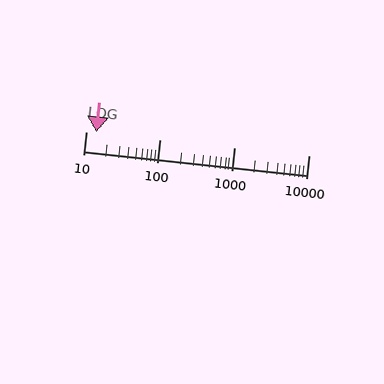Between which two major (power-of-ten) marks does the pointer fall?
The pointer is between 10 and 100.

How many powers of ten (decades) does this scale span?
The scale spans 3 decades, from 10 to 10000.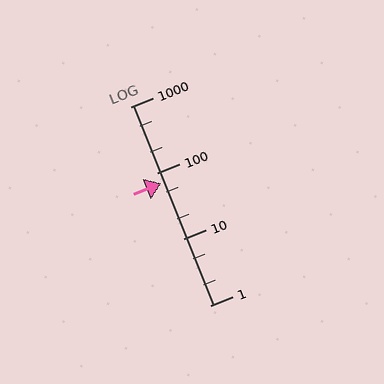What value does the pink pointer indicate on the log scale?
The pointer indicates approximately 69.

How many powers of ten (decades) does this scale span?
The scale spans 3 decades, from 1 to 1000.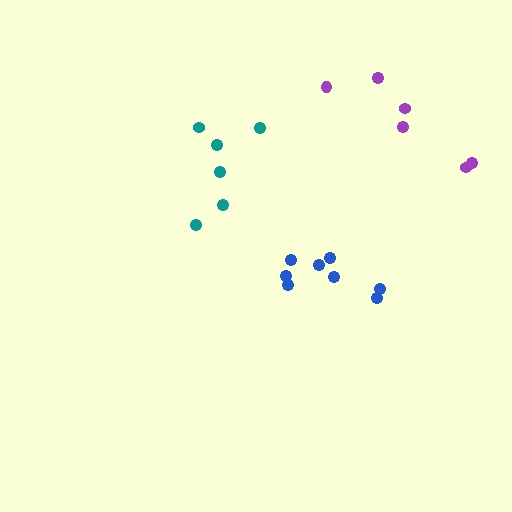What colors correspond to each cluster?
The clusters are colored: purple, teal, blue.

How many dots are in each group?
Group 1: 6 dots, Group 2: 6 dots, Group 3: 8 dots (20 total).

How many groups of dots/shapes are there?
There are 3 groups.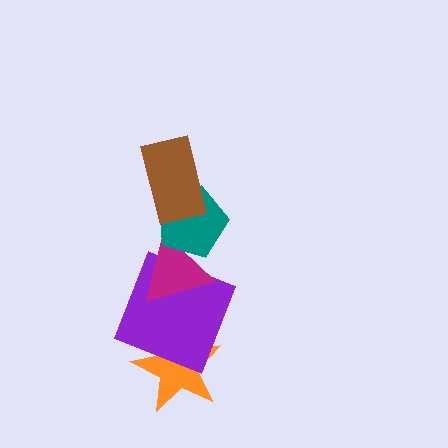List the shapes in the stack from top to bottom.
From top to bottom: the brown rectangle, the teal pentagon, the magenta triangle, the purple square, the orange star.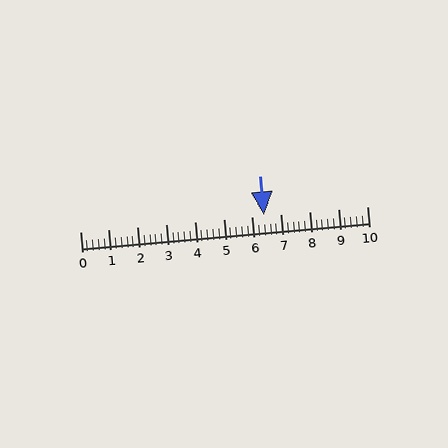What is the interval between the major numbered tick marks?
The major tick marks are spaced 1 units apart.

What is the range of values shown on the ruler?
The ruler shows values from 0 to 10.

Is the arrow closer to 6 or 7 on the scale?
The arrow is closer to 6.